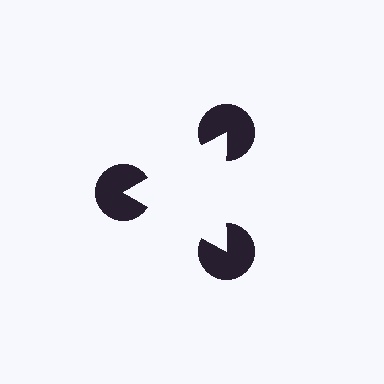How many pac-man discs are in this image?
There are 3 — one at each vertex of the illusory triangle.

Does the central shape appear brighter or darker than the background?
It typically appears slightly brighter than the background, even though no actual brightness change is drawn.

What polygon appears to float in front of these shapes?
An illusory triangle — its edges are inferred from the aligned wedge cuts in the pac-man discs, not physically drawn.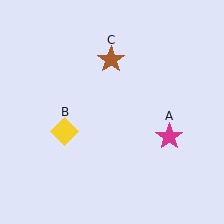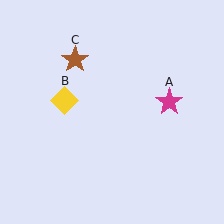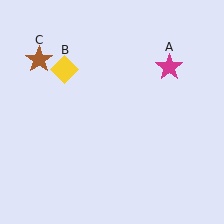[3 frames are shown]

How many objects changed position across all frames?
3 objects changed position: magenta star (object A), yellow diamond (object B), brown star (object C).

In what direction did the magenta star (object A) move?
The magenta star (object A) moved up.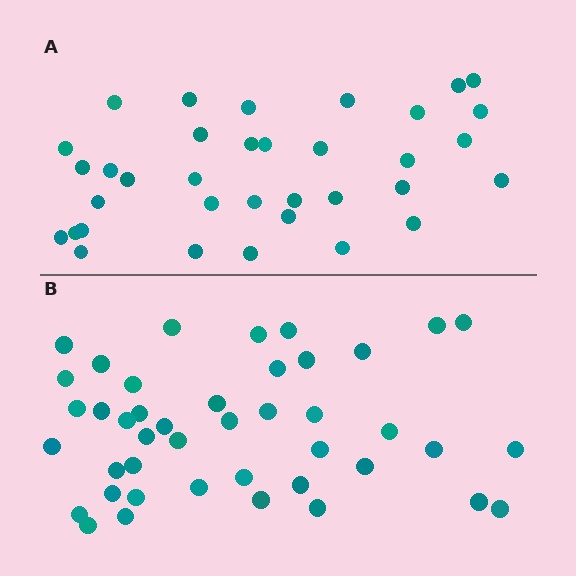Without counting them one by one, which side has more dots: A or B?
Region B (the bottom region) has more dots.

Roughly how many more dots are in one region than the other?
Region B has roughly 8 or so more dots than region A.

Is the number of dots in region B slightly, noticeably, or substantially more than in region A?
Region B has only slightly more — the two regions are fairly close. The ratio is roughly 1.2 to 1.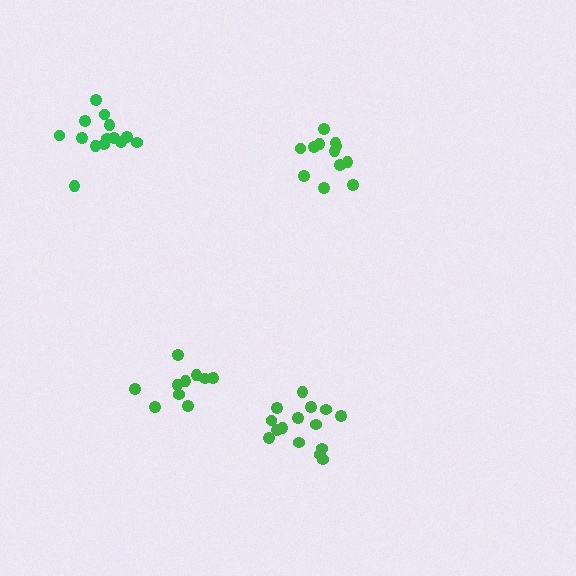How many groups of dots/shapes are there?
There are 4 groups.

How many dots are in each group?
Group 1: 14 dots, Group 2: 10 dots, Group 3: 12 dots, Group 4: 15 dots (51 total).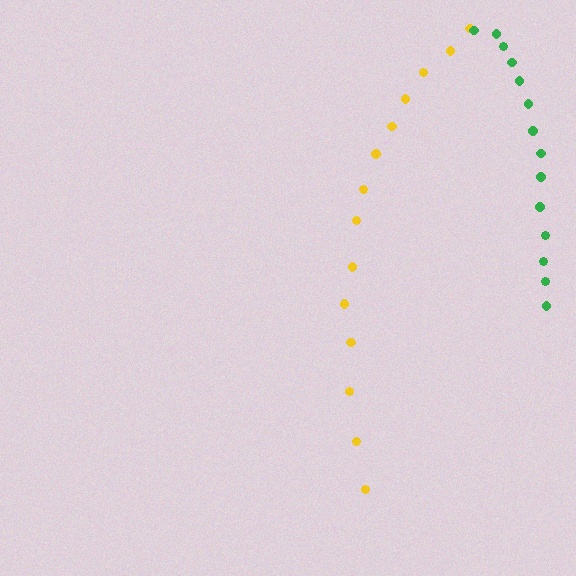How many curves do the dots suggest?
There are 2 distinct paths.